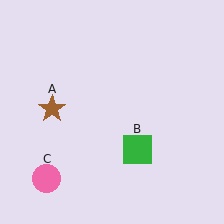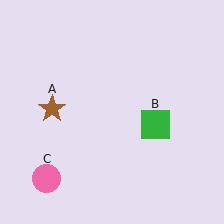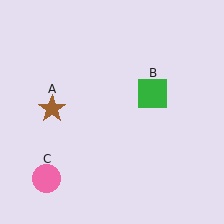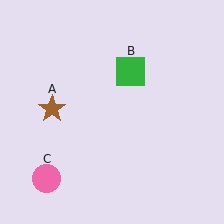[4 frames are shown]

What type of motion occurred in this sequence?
The green square (object B) rotated counterclockwise around the center of the scene.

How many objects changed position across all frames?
1 object changed position: green square (object B).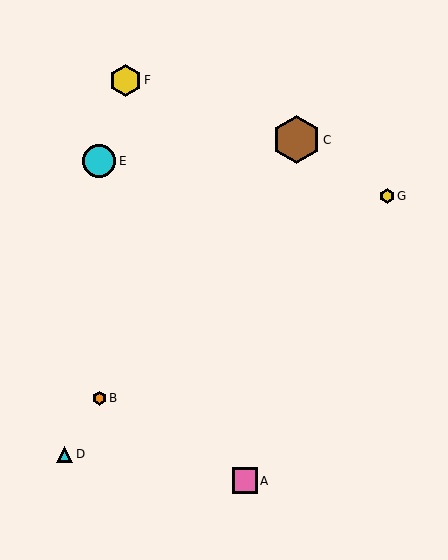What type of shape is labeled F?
Shape F is a yellow hexagon.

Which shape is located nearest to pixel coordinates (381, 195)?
The yellow hexagon (labeled G) at (387, 196) is nearest to that location.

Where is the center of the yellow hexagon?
The center of the yellow hexagon is at (125, 80).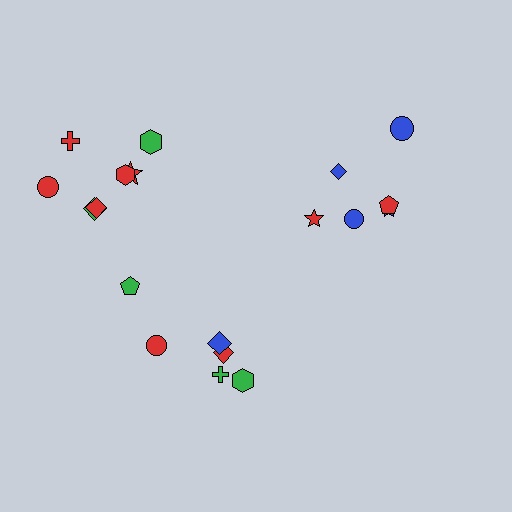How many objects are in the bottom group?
There are 5 objects.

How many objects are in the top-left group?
There are 8 objects.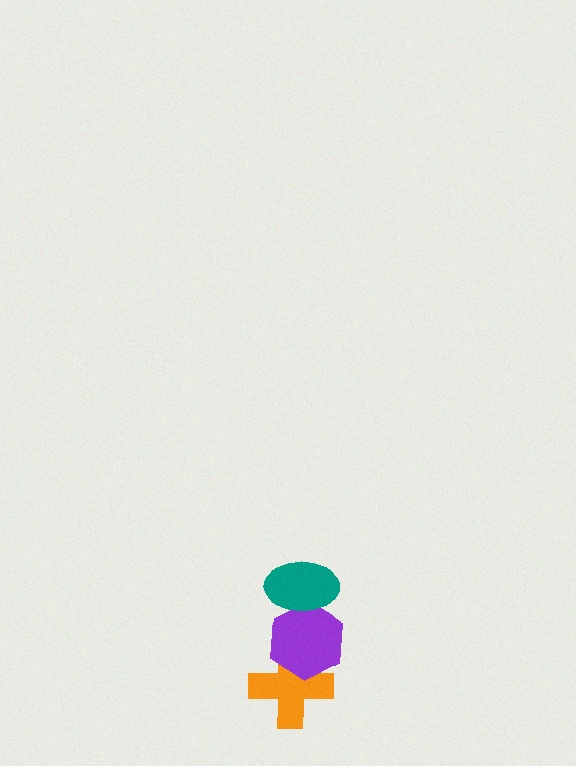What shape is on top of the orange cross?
The purple hexagon is on top of the orange cross.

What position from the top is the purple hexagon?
The purple hexagon is 2nd from the top.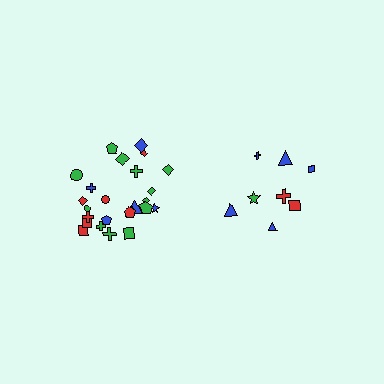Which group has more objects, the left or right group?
The left group.